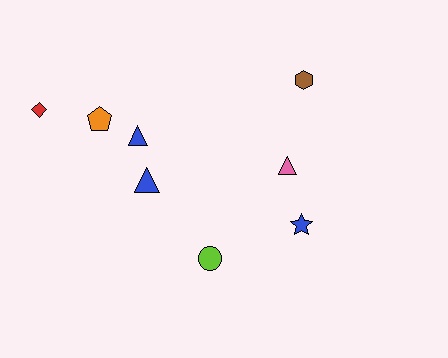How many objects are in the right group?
There are 3 objects.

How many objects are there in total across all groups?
There are 8 objects.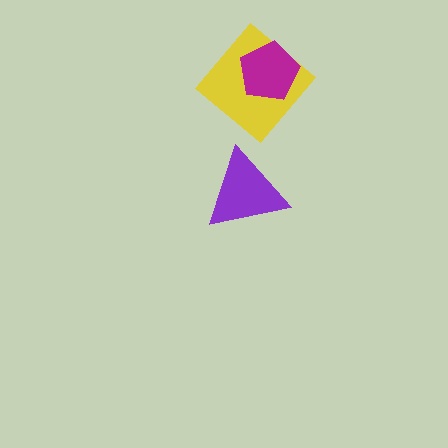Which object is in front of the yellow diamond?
The magenta pentagon is in front of the yellow diamond.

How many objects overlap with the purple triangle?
0 objects overlap with the purple triangle.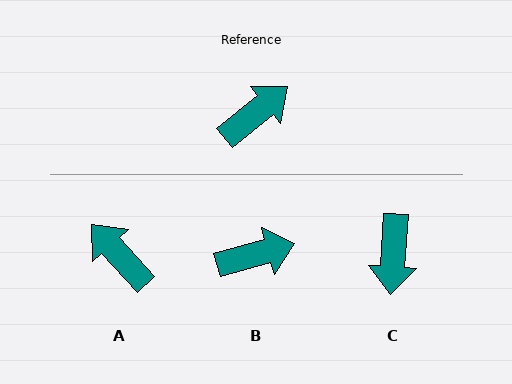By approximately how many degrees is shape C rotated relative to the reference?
Approximately 133 degrees clockwise.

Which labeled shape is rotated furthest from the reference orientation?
C, about 133 degrees away.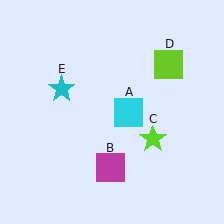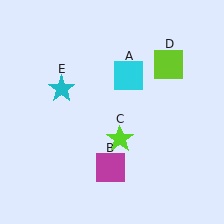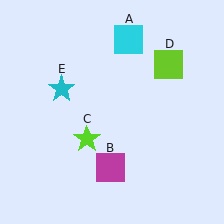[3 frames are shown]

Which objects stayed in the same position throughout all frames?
Magenta square (object B) and lime square (object D) and cyan star (object E) remained stationary.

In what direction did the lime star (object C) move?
The lime star (object C) moved left.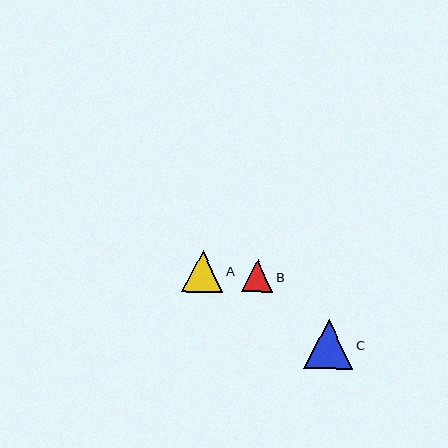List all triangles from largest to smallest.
From largest to smallest: C, A, B.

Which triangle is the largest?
Triangle C is the largest with a size of approximately 50 pixels.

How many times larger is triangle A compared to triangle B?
Triangle A is approximately 1.3 times the size of triangle B.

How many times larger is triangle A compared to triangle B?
Triangle A is approximately 1.3 times the size of triangle B.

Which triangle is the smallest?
Triangle B is the smallest with a size of approximately 32 pixels.